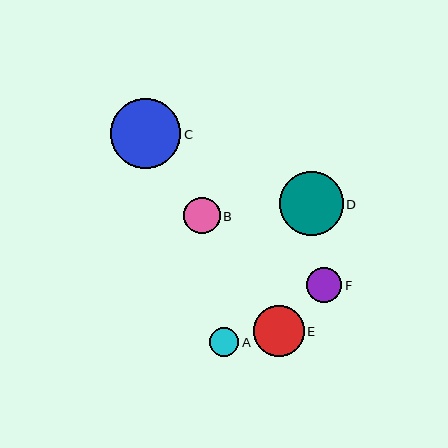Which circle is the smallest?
Circle A is the smallest with a size of approximately 29 pixels.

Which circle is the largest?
Circle C is the largest with a size of approximately 70 pixels.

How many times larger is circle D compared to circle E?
Circle D is approximately 1.3 times the size of circle E.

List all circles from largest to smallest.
From largest to smallest: C, D, E, B, F, A.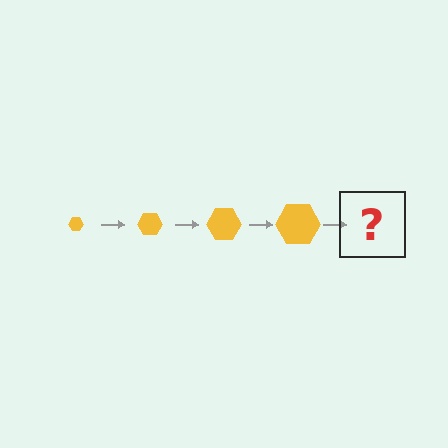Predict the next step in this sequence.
The next step is a yellow hexagon, larger than the previous one.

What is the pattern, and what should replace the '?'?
The pattern is that the hexagon gets progressively larger each step. The '?' should be a yellow hexagon, larger than the previous one.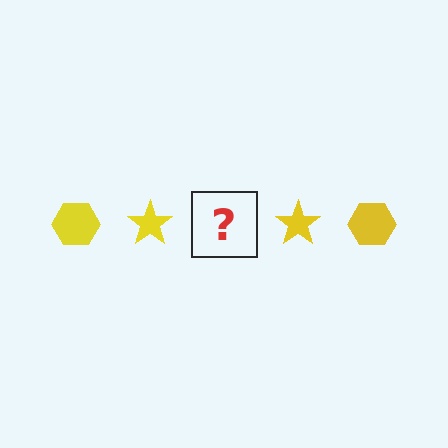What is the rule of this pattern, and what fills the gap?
The rule is that the pattern cycles through hexagon, star shapes in yellow. The gap should be filled with a yellow hexagon.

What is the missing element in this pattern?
The missing element is a yellow hexagon.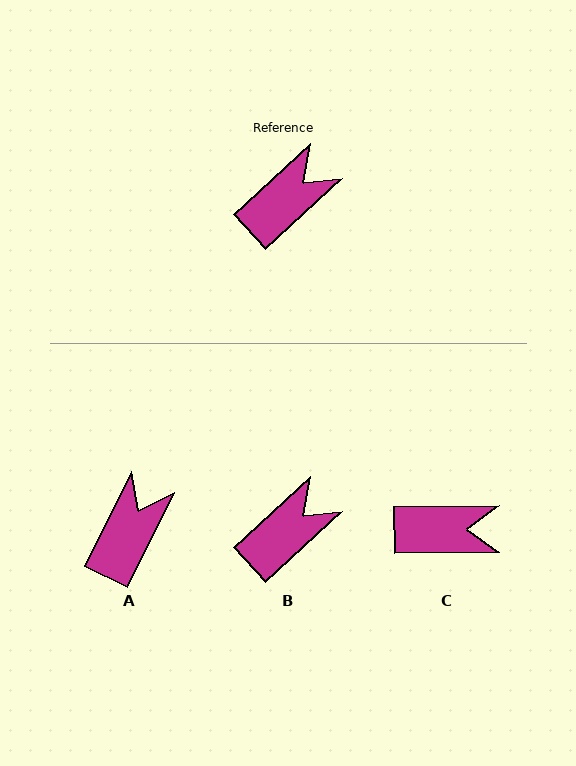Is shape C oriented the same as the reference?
No, it is off by about 42 degrees.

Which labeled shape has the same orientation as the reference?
B.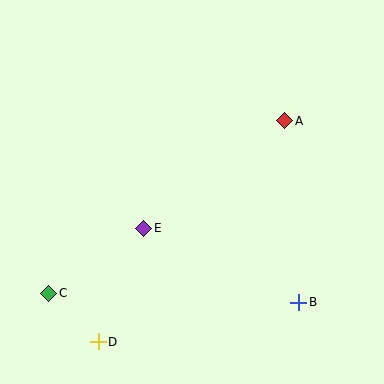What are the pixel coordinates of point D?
Point D is at (98, 342).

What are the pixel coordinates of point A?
Point A is at (285, 121).